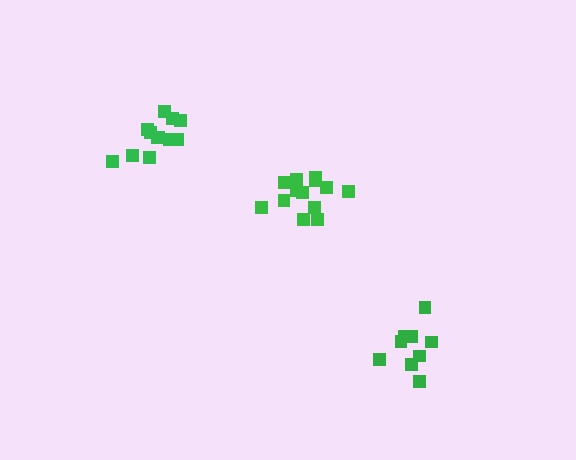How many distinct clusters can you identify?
There are 3 distinct clusters.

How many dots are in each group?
Group 1: 13 dots, Group 2: 10 dots, Group 3: 12 dots (35 total).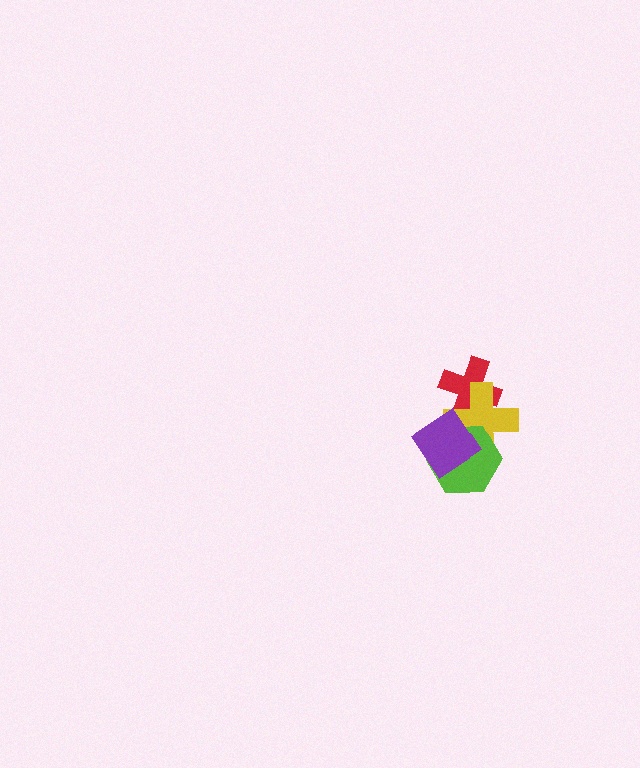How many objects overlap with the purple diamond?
2 objects overlap with the purple diamond.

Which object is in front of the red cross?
The yellow cross is in front of the red cross.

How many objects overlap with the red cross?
1 object overlaps with the red cross.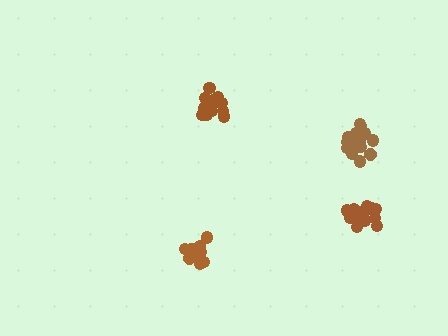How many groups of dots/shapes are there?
There are 4 groups.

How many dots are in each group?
Group 1: 19 dots, Group 2: 20 dots, Group 3: 14 dots, Group 4: 15 dots (68 total).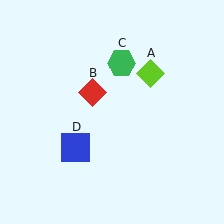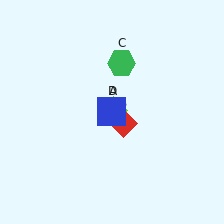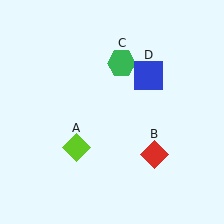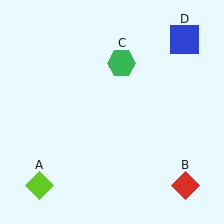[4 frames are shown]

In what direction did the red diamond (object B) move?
The red diamond (object B) moved down and to the right.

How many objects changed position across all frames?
3 objects changed position: lime diamond (object A), red diamond (object B), blue square (object D).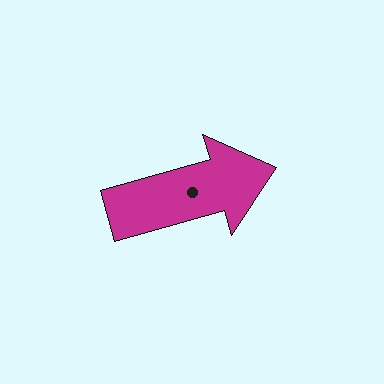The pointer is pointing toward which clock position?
Roughly 2 o'clock.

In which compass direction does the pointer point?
East.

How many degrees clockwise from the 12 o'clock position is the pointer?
Approximately 74 degrees.